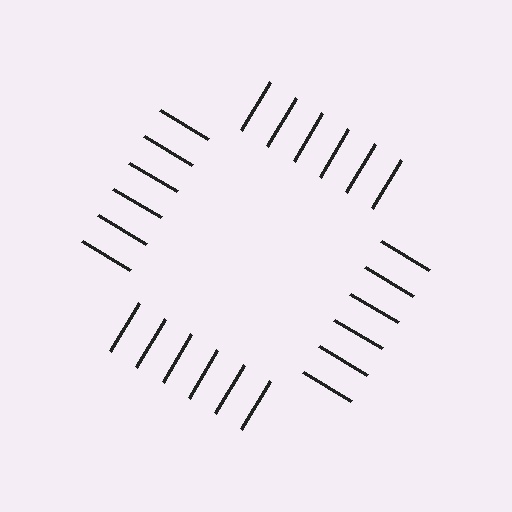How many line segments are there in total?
24 — 6 along each of the 4 edges.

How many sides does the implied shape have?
4 sides — the line-ends trace a square.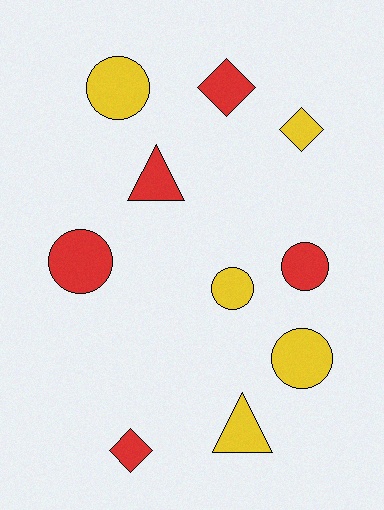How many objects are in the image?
There are 10 objects.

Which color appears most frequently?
Yellow, with 5 objects.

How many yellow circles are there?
There are 3 yellow circles.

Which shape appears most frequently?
Circle, with 5 objects.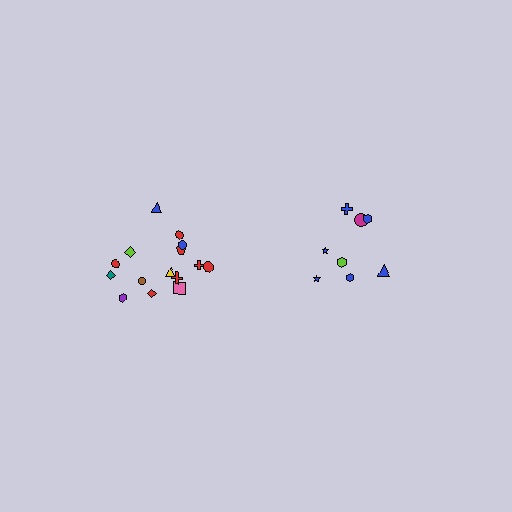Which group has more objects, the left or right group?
The left group.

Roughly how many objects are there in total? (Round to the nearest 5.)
Roughly 25 objects in total.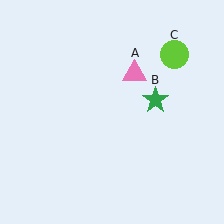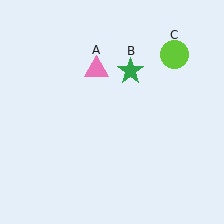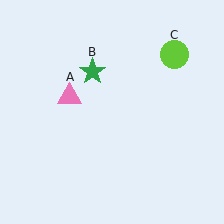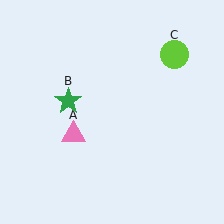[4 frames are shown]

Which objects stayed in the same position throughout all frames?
Lime circle (object C) remained stationary.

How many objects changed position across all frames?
2 objects changed position: pink triangle (object A), green star (object B).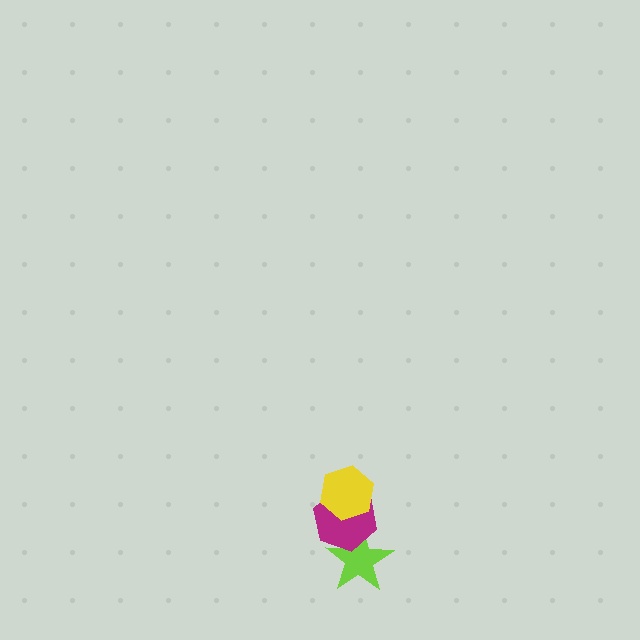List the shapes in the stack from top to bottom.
From top to bottom: the yellow hexagon, the magenta hexagon, the lime star.